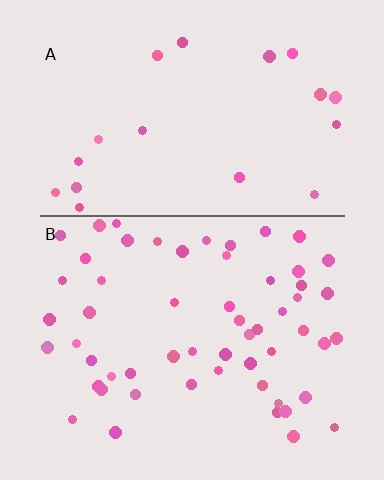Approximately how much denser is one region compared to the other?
Approximately 2.8× — region B over region A.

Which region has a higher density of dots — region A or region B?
B (the bottom).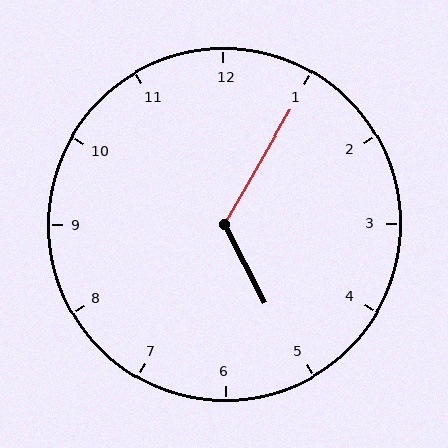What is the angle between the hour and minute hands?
Approximately 122 degrees.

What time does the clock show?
5:05.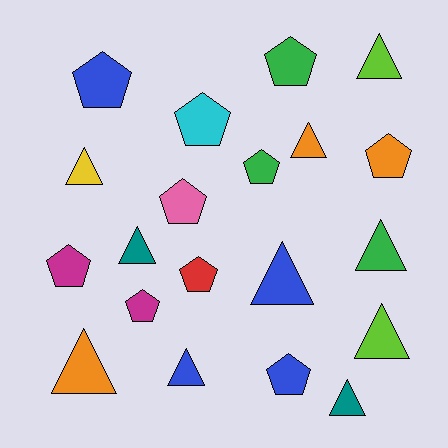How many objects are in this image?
There are 20 objects.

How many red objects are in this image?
There is 1 red object.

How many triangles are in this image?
There are 10 triangles.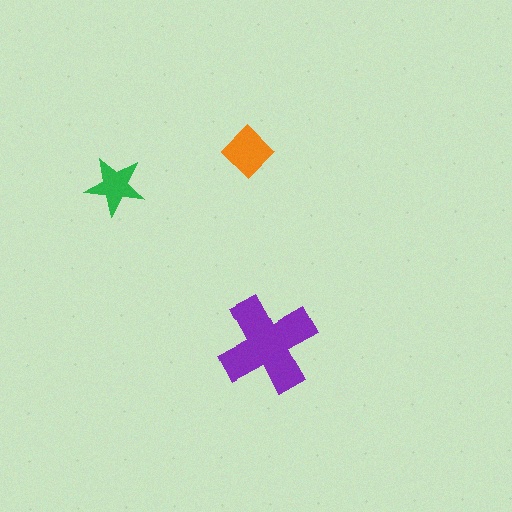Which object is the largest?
The purple cross.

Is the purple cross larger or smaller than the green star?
Larger.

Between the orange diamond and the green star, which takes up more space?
The orange diamond.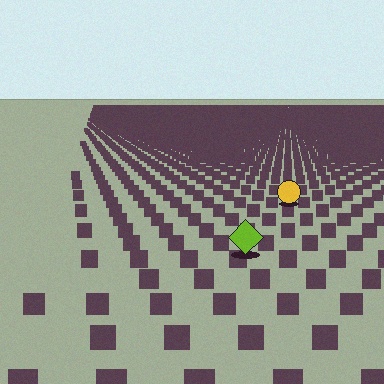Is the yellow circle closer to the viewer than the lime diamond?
No. The lime diamond is closer — you can tell from the texture gradient: the ground texture is coarser near it.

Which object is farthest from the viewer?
The yellow circle is farthest from the viewer. It appears smaller and the ground texture around it is denser.